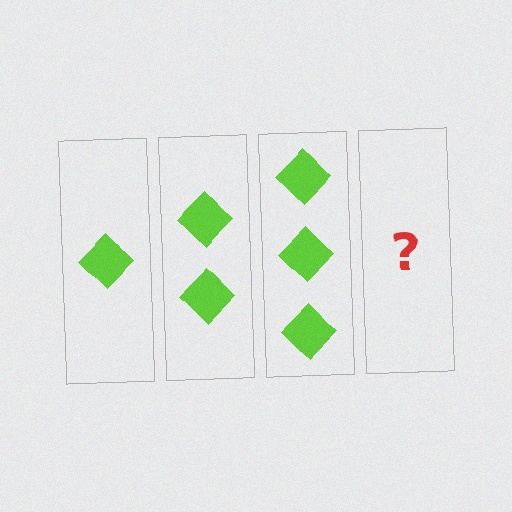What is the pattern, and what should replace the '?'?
The pattern is that each step adds one more diamond. The '?' should be 4 diamonds.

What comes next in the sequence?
The next element should be 4 diamonds.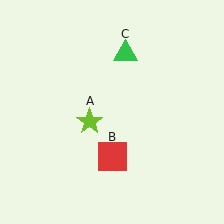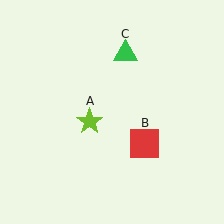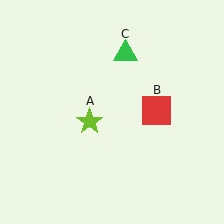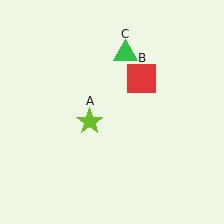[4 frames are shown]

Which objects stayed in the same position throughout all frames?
Lime star (object A) and green triangle (object C) remained stationary.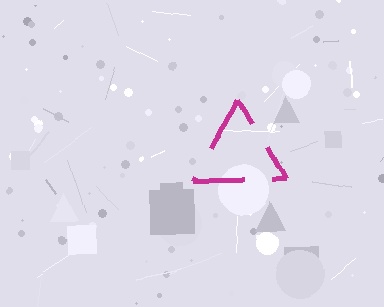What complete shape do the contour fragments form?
The contour fragments form a triangle.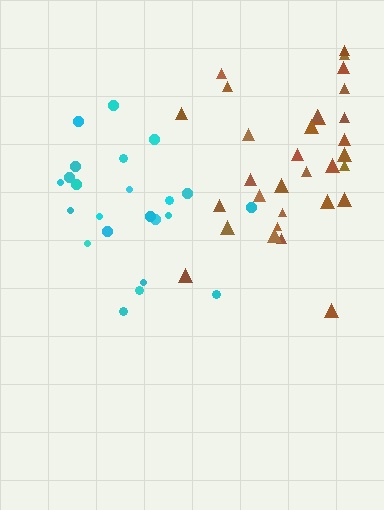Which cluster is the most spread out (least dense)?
Brown.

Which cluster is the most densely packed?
Cyan.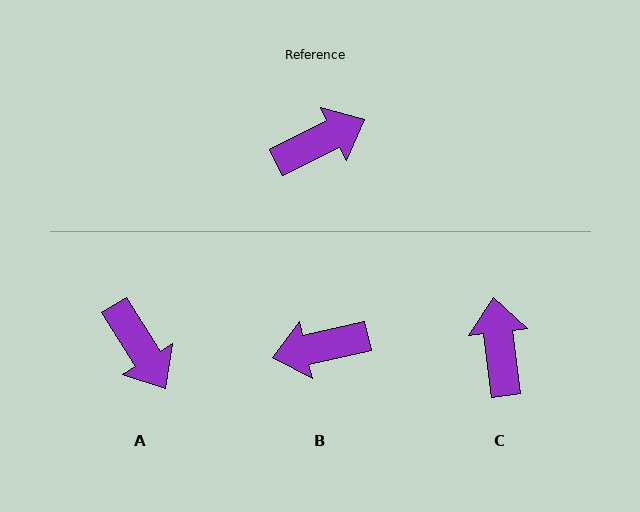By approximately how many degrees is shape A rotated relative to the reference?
Approximately 84 degrees clockwise.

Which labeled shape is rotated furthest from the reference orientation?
B, about 167 degrees away.